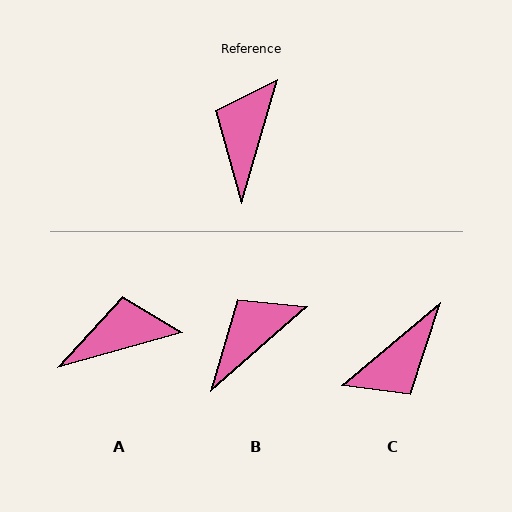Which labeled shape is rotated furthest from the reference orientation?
C, about 146 degrees away.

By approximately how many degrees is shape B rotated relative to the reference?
Approximately 32 degrees clockwise.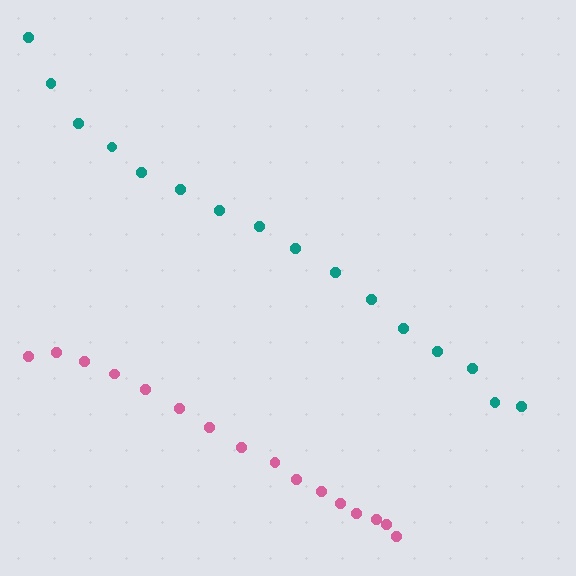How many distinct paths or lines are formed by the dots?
There are 2 distinct paths.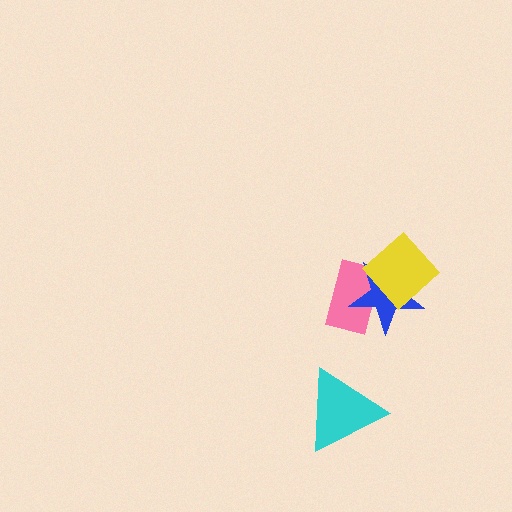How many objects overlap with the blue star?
2 objects overlap with the blue star.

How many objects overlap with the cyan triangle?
0 objects overlap with the cyan triangle.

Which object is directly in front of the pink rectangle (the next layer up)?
The blue star is directly in front of the pink rectangle.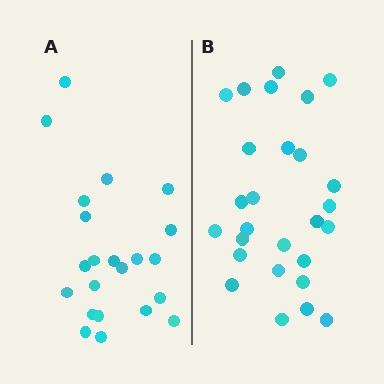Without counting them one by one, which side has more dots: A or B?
Region B (the right region) has more dots.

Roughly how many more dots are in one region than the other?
Region B has about 5 more dots than region A.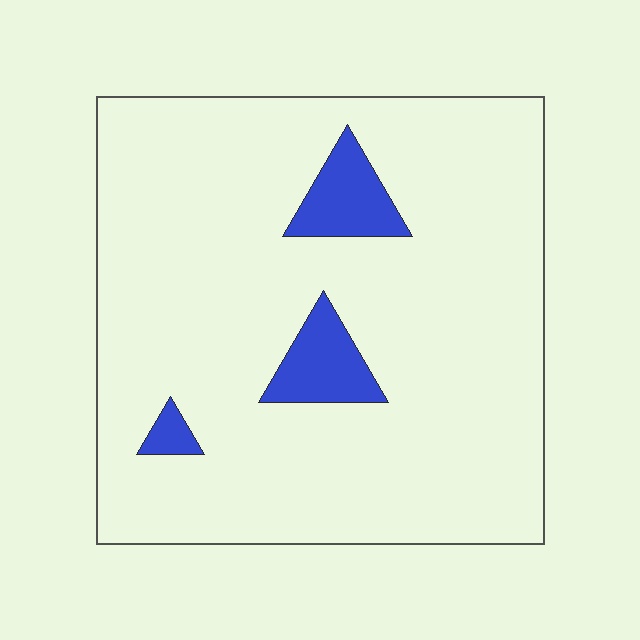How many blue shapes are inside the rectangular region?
3.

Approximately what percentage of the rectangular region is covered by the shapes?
Approximately 10%.